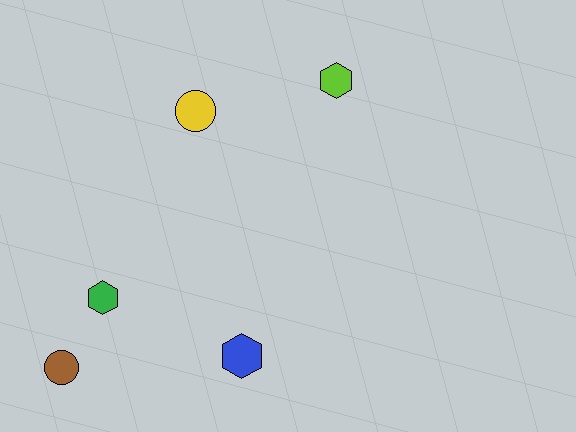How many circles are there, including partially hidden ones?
There are 2 circles.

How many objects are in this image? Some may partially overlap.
There are 5 objects.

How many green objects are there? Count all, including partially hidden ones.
There is 1 green object.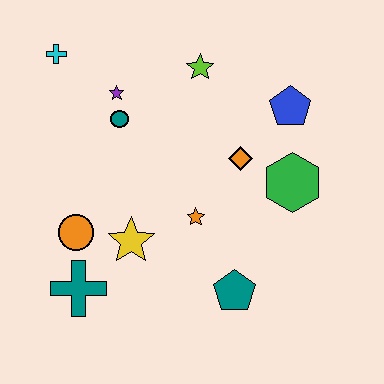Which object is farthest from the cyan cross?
The teal pentagon is farthest from the cyan cross.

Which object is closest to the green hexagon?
The orange diamond is closest to the green hexagon.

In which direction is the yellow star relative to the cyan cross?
The yellow star is below the cyan cross.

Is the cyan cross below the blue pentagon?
No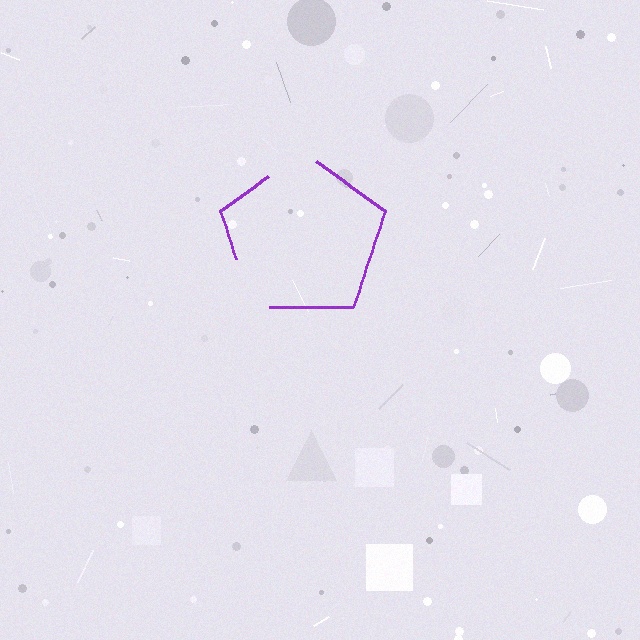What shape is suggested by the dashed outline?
The dashed outline suggests a pentagon.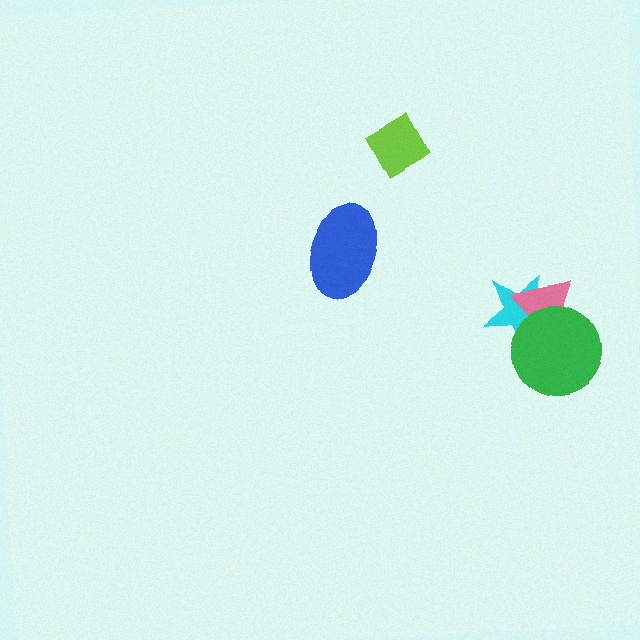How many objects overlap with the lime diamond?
0 objects overlap with the lime diamond.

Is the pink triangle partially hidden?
Yes, it is partially covered by another shape.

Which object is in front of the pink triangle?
The green circle is in front of the pink triangle.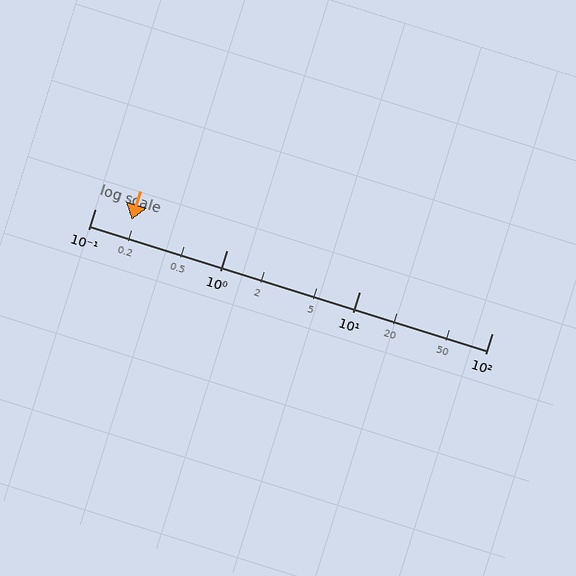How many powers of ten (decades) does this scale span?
The scale spans 3 decades, from 0.1 to 100.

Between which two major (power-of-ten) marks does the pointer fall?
The pointer is between 0.1 and 1.